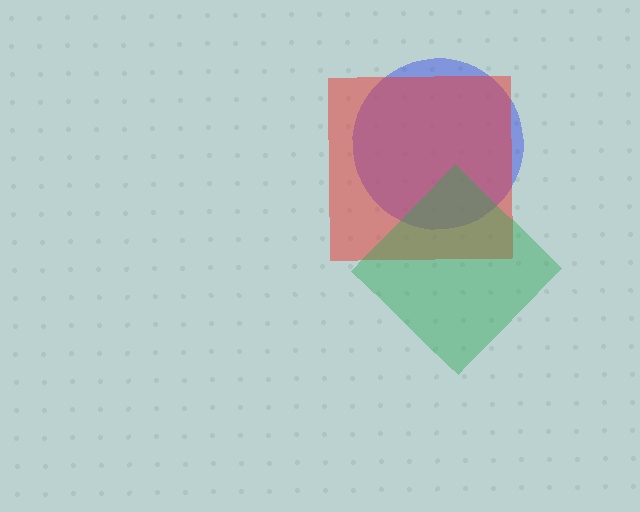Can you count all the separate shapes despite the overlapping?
Yes, there are 3 separate shapes.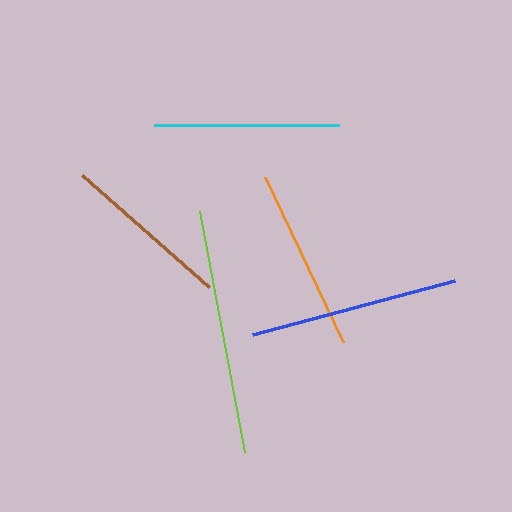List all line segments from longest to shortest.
From longest to shortest: lime, blue, cyan, orange, brown.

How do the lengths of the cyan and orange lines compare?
The cyan and orange lines are approximately the same length.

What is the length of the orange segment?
The orange segment is approximately 182 pixels long.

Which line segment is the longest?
The lime line is the longest at approximately 245 pixels.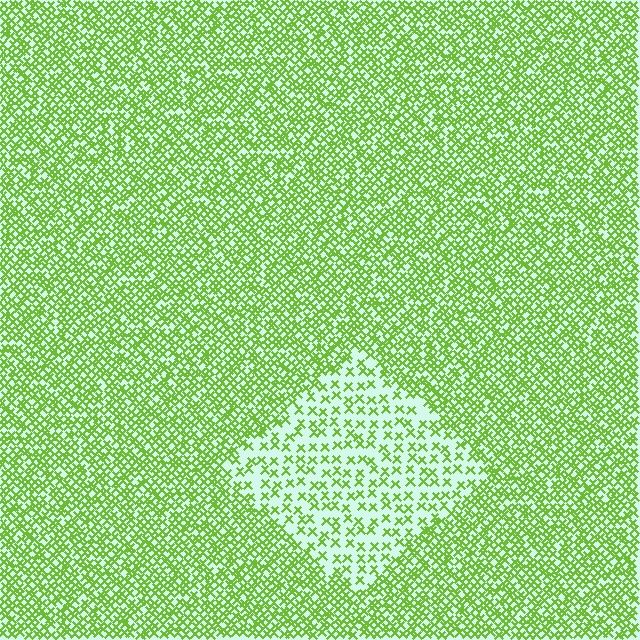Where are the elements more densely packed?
The elements are more densely packed outside the diamond boundary.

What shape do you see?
I see a diamond.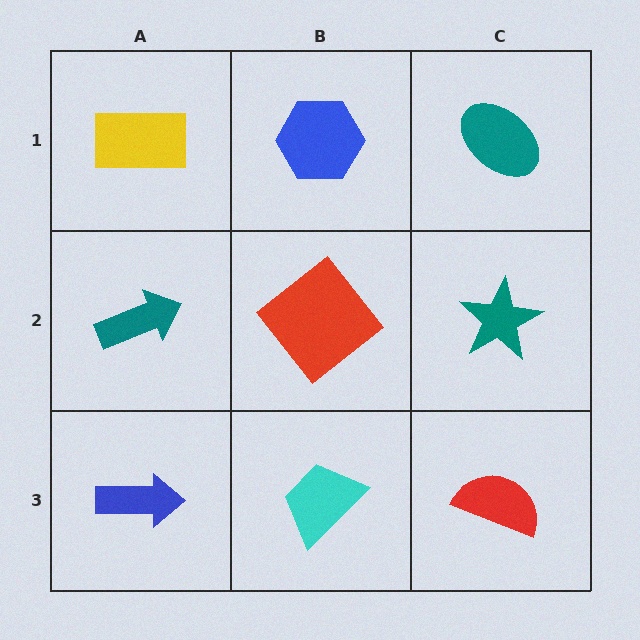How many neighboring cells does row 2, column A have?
3.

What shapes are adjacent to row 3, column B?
A red diamond (row 2, column B), a blue arrow (row 3, column A), a red semicircle (row 3, column C).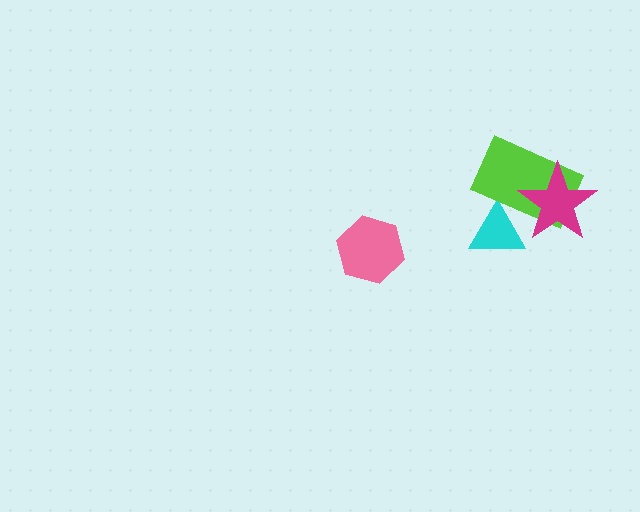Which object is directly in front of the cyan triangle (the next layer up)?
The lime rectangle is directly in front of the cyan triangle.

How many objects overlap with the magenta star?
2 objects overlap with the magenta star.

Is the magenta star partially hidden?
No, no other shape covers it.